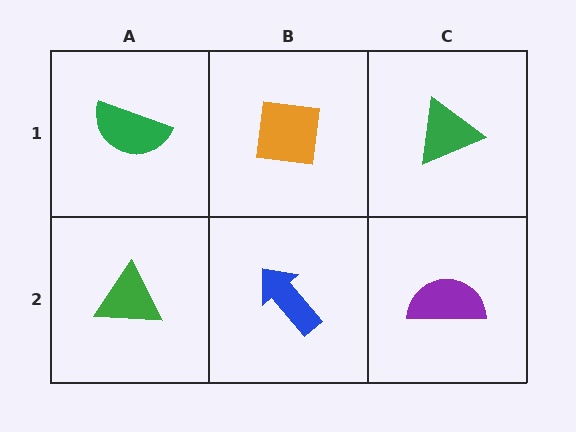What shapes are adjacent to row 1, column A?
A green triangle (row 2, column A), an orange square (row 1, column B).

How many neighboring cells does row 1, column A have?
2.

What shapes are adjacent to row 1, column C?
A purple semicircle (row 2, column C), an orange square (row 1, column B).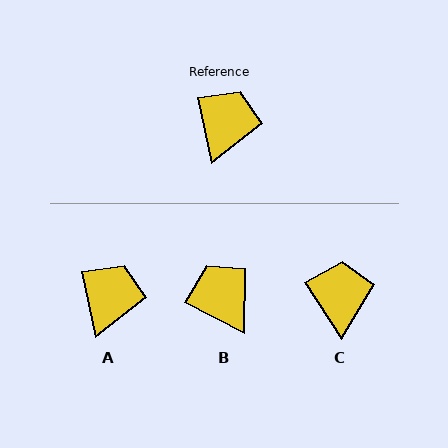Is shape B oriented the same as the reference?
No, it is off by about 51 degrees.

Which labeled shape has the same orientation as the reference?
A.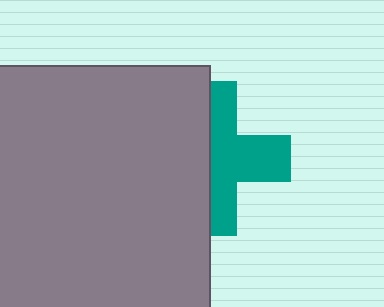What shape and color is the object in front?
The object in front is a gray rectangle.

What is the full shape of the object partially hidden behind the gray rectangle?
The partially hidden object is a teal cross.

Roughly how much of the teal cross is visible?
About half of it is visible (roughly 52%).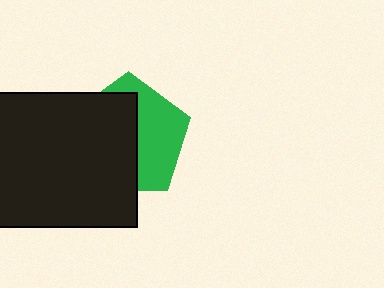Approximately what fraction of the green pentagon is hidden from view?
Roughly 56% of the green pentagon is hidden behind the black rectangle.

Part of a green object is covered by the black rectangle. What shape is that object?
It is a pentagon.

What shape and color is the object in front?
The object in front is a black rectangle.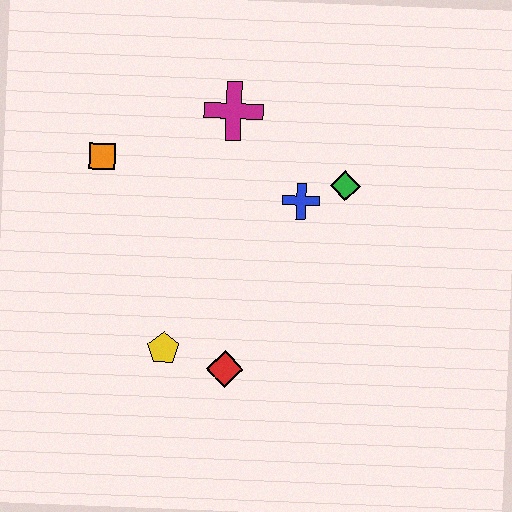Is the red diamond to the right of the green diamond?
No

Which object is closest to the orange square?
The magenta cross is closest to the orange square.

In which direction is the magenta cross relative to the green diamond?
The magenta cross is to the left of the green diamond.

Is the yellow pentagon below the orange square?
Yes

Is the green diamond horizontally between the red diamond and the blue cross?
No